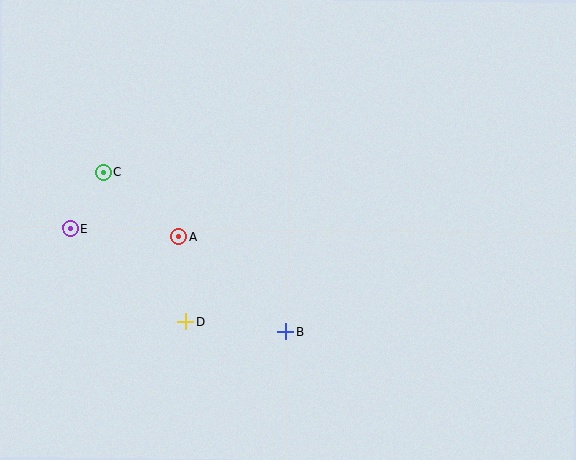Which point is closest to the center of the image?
Point B at (286, 332) is closest to the center.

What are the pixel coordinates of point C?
Point C is at (103, 172).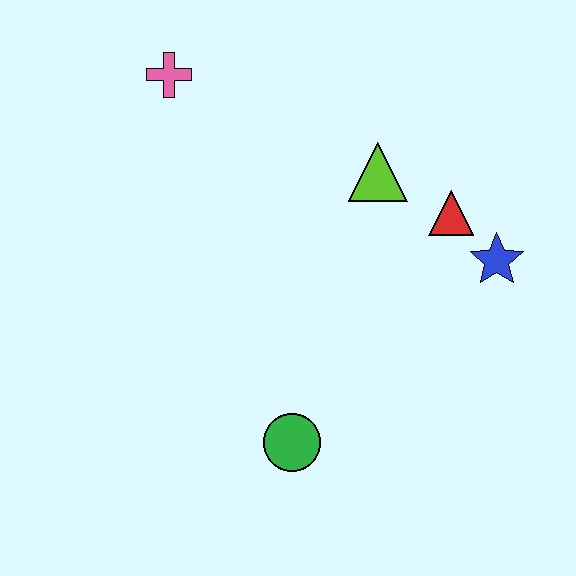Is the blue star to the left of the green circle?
No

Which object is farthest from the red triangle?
The pink cross is farthest from the red triangle.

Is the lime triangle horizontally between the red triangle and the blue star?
No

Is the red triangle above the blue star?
Yes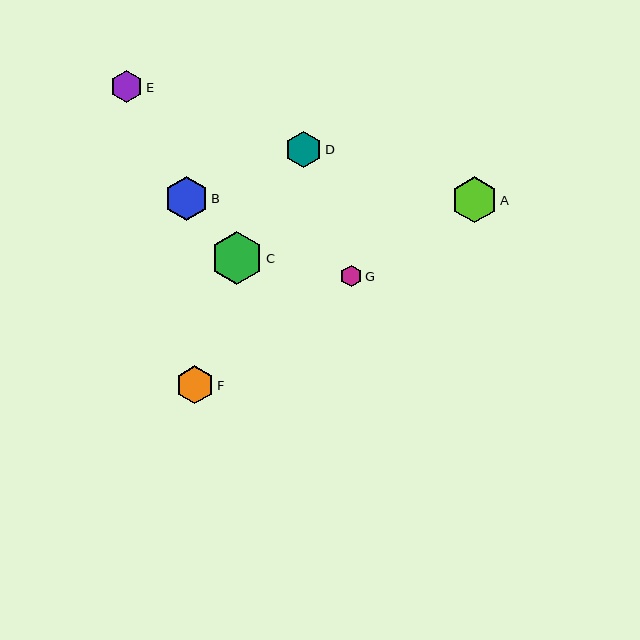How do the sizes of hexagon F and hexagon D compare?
Hexagon F and hexagon D are approximately the same size.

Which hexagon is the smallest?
Hexagon G is the smallest with a size of approximately 21 pixels.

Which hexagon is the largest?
Hexagon C is the largest with a size of approximately 53 pixels.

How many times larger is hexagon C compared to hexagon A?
Hexagon C is approximately 1.1 times the size of hexagon A.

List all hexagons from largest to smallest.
From largest to smallest: C, A, B, F, D, E, G.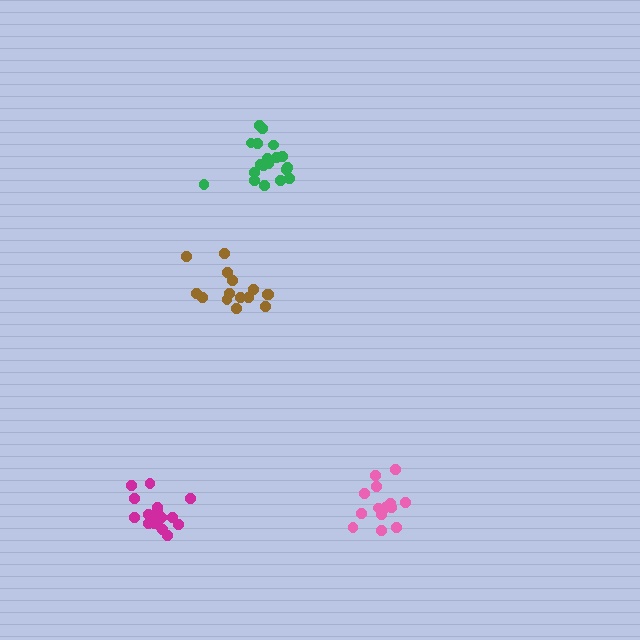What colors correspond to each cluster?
The clusters are colored: magenta, pink, brown, green.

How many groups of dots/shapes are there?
There are 4 groups.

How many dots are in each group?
Group 1: 18 dots, Group 2: 15 dots, Group 3: 15 dots, Group 4: 19 dots (67 total).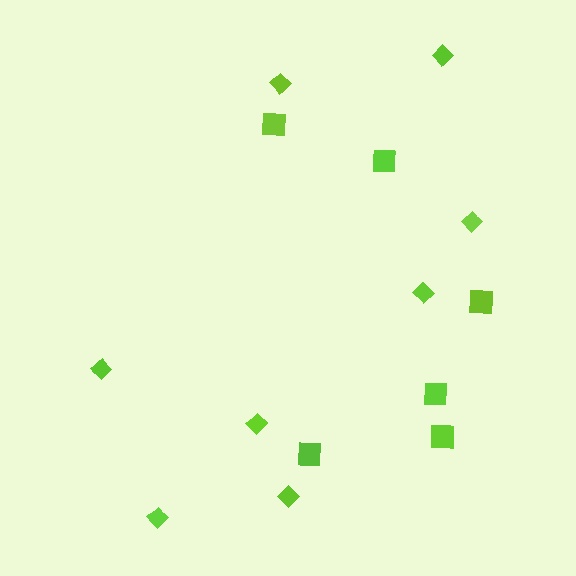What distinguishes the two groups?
There are 2 groups: one group of squares (6) and one group of diamonds (8).